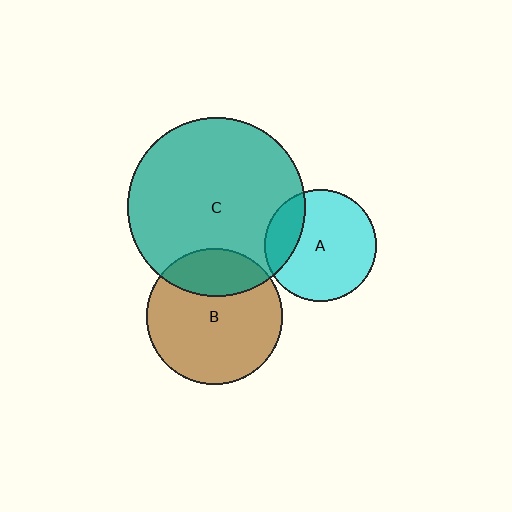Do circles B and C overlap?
Yes.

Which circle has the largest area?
Circle C (teal).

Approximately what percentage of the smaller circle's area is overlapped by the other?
Approximately 25%.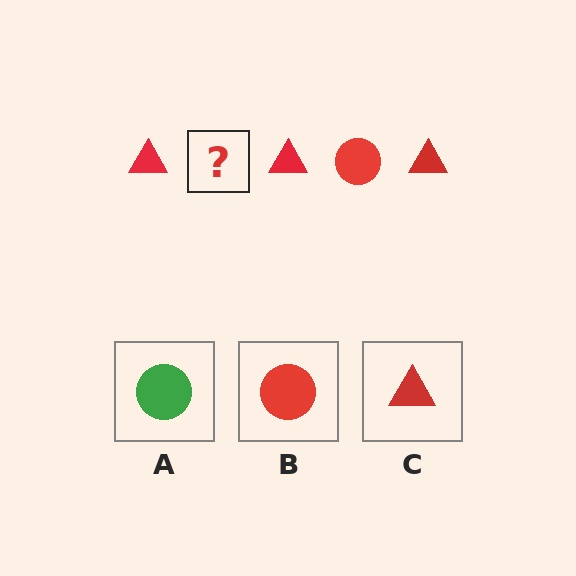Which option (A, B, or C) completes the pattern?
B.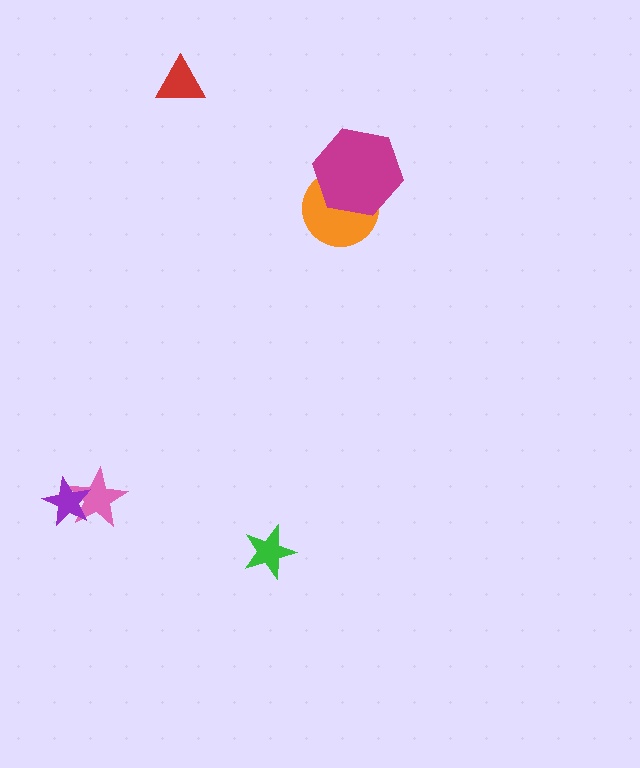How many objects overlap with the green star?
0 objects overlap with the green star.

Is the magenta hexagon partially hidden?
No, no other shape covers it.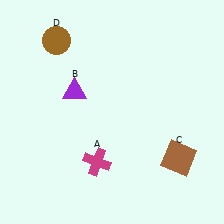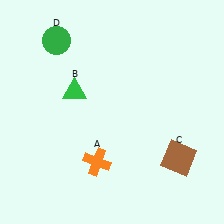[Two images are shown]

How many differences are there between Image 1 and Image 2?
There are 3 differences between the two images.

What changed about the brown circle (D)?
In Image 1, D is brown. In Image 2, it changed to green.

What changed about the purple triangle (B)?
In Image 1, B is purple. In Image 2, it changed to green.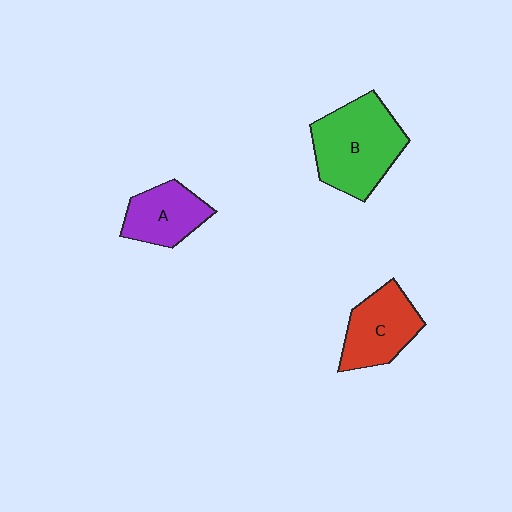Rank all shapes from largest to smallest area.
From largest to smallest: B (green), C (red), A (purple).